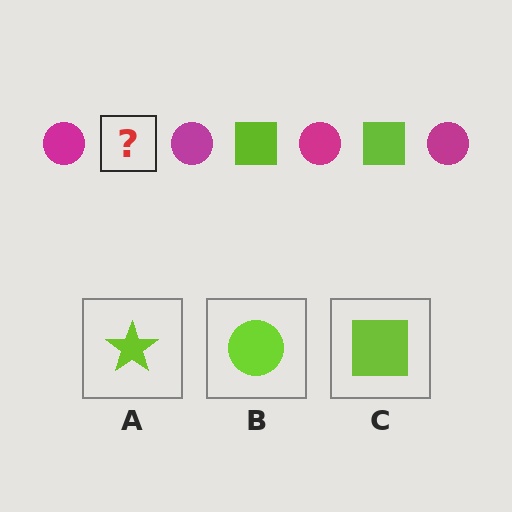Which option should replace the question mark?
Option C.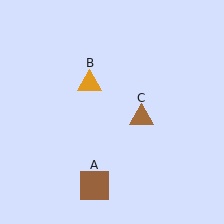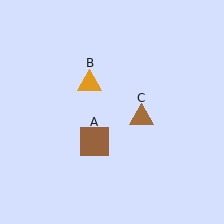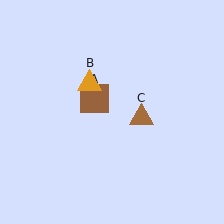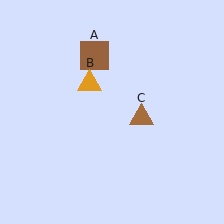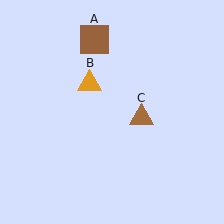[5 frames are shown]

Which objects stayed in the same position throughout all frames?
Orange triangle (object B) and brown triangle (object C) remained stationary.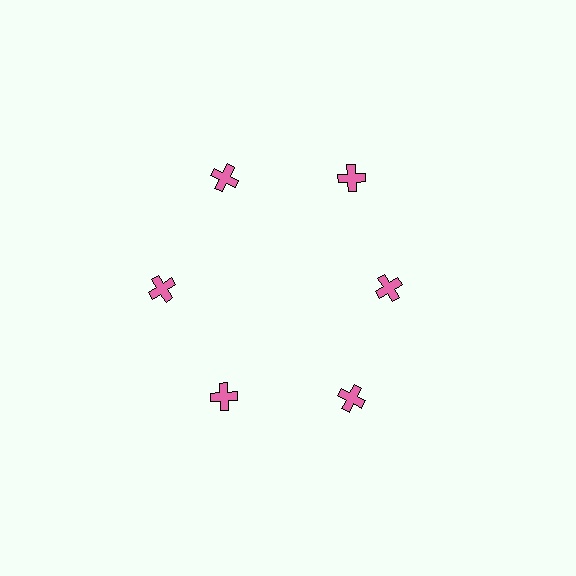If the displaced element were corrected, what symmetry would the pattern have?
It would have 6-fold rotational symmetry — the pattern would map onto itself every 60 degrees.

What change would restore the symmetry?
The symmetry would be restored by moving it outward, back onto the ring so that all 6 crosses sit at equal angles and equal distance from the center.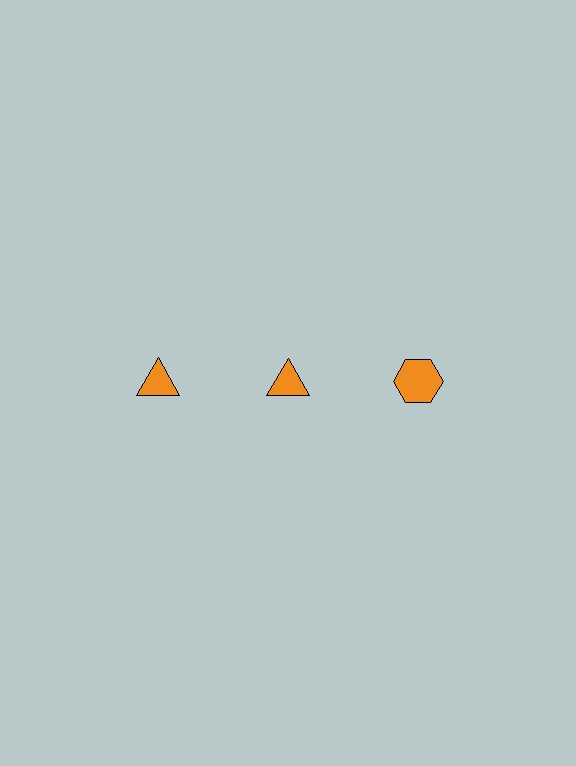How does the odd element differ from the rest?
It has a different shape: hexagon instead of triangle.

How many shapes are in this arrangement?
There are 3 shapes arranged in a grid pattern.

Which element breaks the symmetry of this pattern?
The orange hexagon in the top row, center column breaks the symmetry. All other shapes are orange triangles.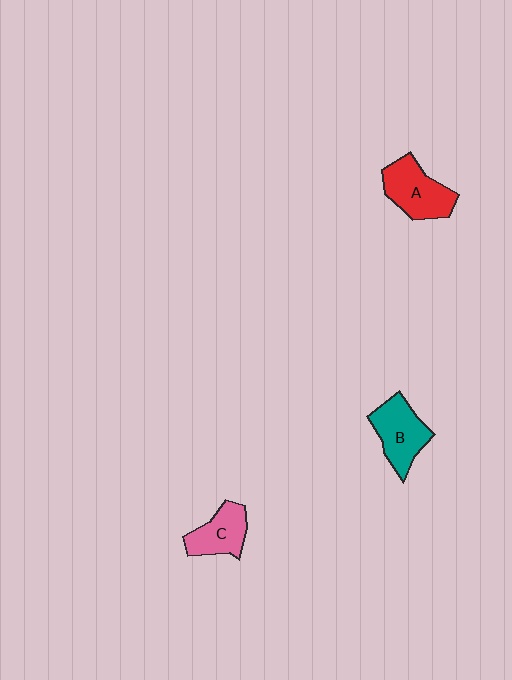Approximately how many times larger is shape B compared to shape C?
Approximately 1.2 times.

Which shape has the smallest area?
Shape C (pink).